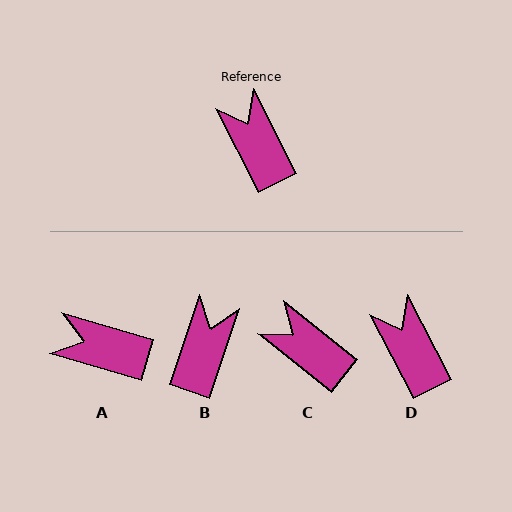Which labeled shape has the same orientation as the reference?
D.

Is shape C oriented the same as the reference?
No, it is off by about 24 degrees.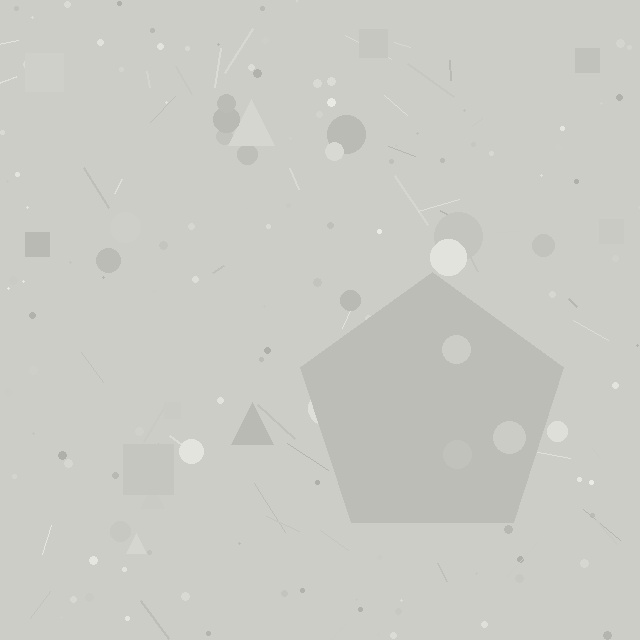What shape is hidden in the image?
A pentagon is hidden in the image.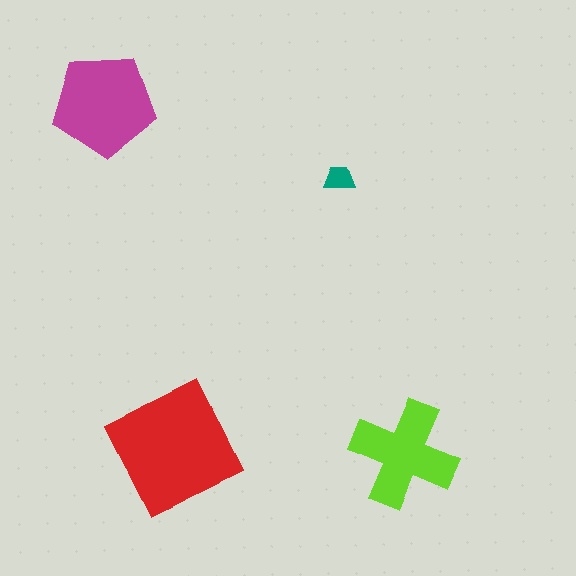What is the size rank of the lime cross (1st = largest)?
3rd.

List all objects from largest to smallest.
The red square, the magenta pentagon, the lime cross, the teal trapezoid.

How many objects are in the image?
There are 4 objects in the image.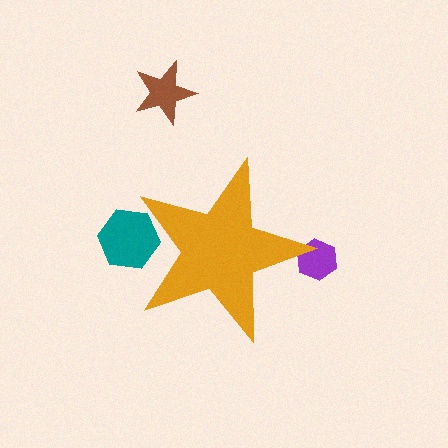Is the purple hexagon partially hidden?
Yes, the purple hexagon is partially hidden behind the orange star.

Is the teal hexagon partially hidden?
Yes, the teal hexagon is partially hidden behind the orange star.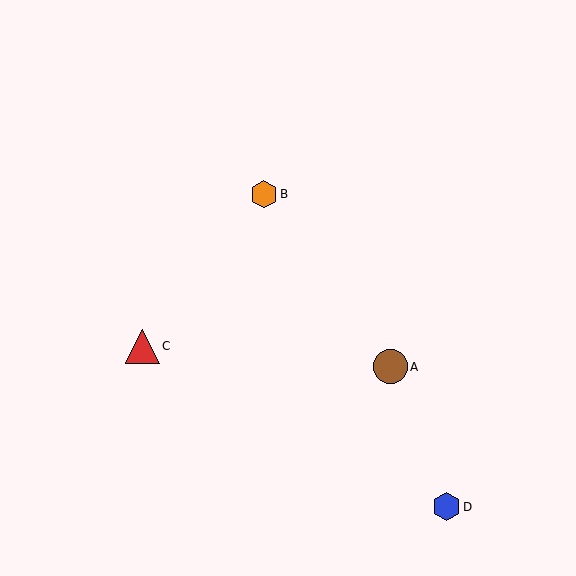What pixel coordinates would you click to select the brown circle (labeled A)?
Click at (390, 367) to select the brown circle A.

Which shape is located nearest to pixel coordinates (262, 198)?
The orange hexagon (labeled B) at (264, 194) is nearest to that location.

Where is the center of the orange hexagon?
The center of the orange hexagon is at (264, 194).